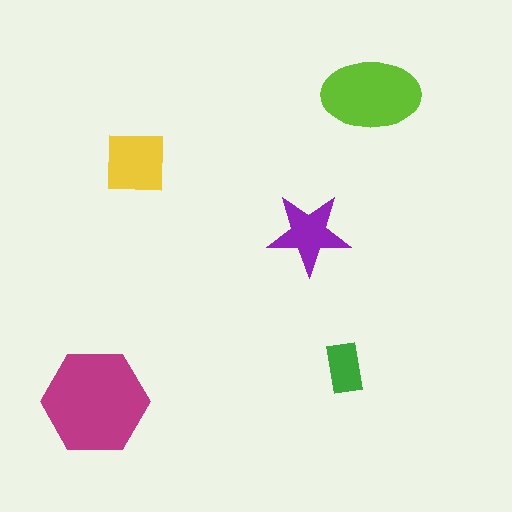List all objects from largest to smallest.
The magenta hexagon, the lime ellipse, the yellow square, the purple star, the green rectangle.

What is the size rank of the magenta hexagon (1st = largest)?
1st.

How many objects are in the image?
There are 5 objects in the image.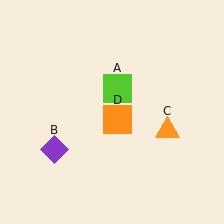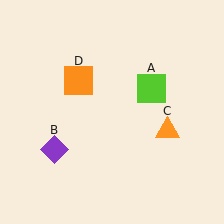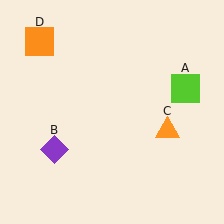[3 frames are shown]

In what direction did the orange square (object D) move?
The orange square (object D) moved up and to the left.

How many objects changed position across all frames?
2 objects changed position: lime square (object A), orange square (object D).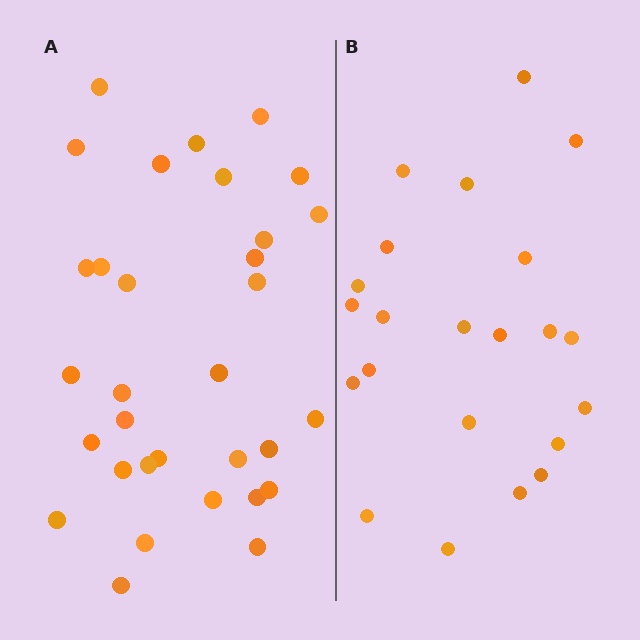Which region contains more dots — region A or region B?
Region A (the left region) has more dots.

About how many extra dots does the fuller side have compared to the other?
Region A has roughly 10 or so more dots than region B.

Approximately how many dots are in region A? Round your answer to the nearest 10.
About 30 dots. (The exact count is 32, which rounds to 30.)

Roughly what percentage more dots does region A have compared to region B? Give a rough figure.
About 45% more.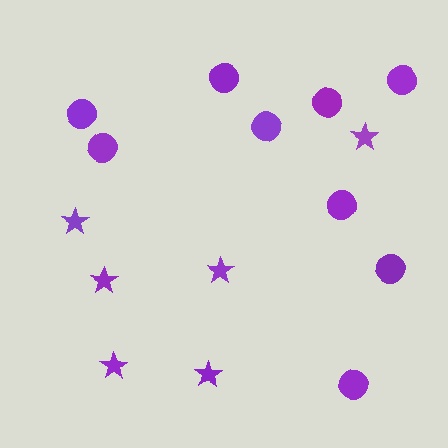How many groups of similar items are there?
There are 2 groups: one group of circles (9) and one group of stars (6).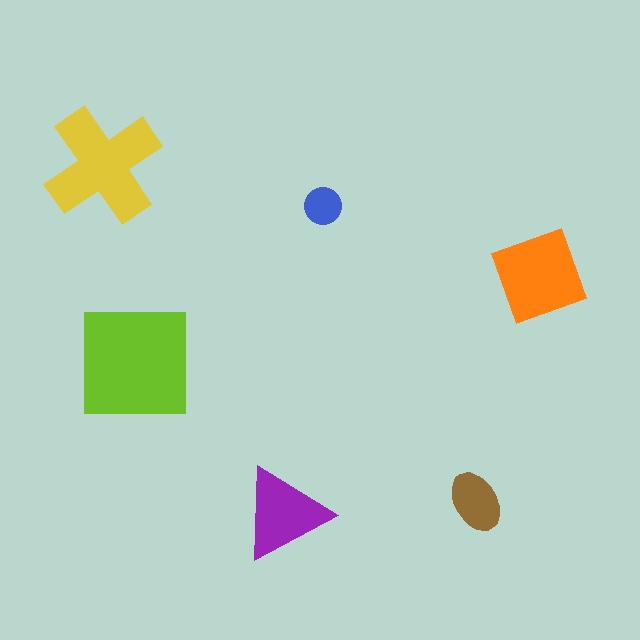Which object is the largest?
The lime square.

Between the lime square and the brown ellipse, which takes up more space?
The lime square.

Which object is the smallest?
The blue circle.